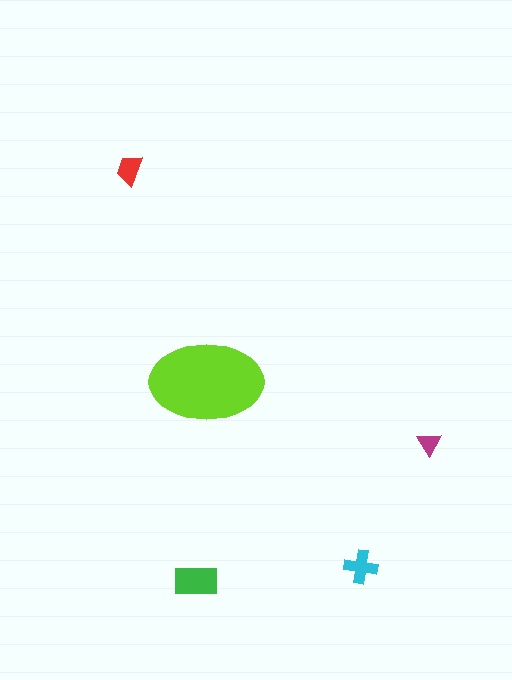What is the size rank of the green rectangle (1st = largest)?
2nd.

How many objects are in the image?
There are 5 objects in the image.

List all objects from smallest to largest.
The magenta triangle, the red trapezoid, the cyan cross, the green rectangle, the lime ellipse.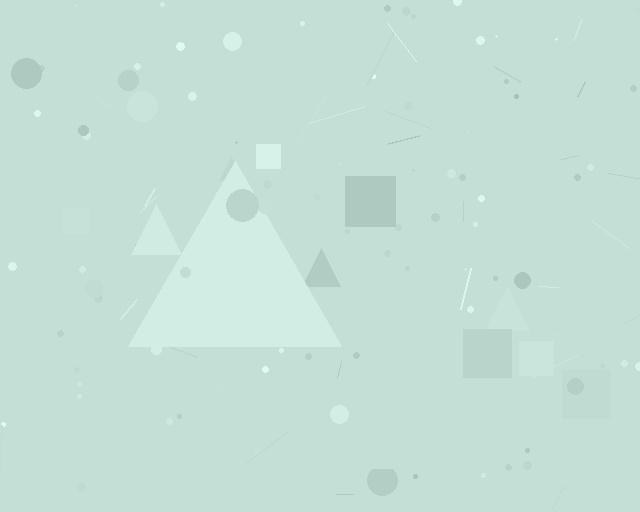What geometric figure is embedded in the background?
A triangle is embedded in the background.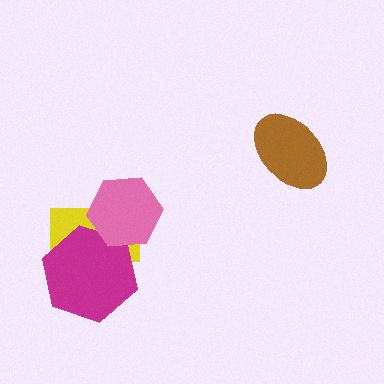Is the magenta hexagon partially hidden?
Yes, it is partially covered by another shape.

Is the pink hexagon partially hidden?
No, no other shape covers it.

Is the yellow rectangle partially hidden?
Yes, it is partially covered by another shape.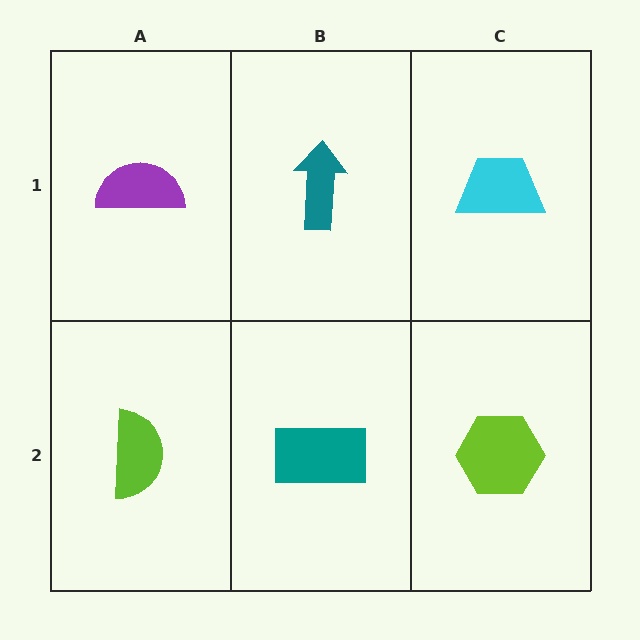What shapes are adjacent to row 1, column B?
A teal rectangle (row 2, column B), a purple semicircle (row 1, column A), a cyan trapezoid (row 1, column C).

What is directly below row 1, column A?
A lime semicircle.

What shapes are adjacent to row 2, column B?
A teal arrow (row 1, column B), a lime semicircle (row 2, column A), a lime hexagon (row 2, column C).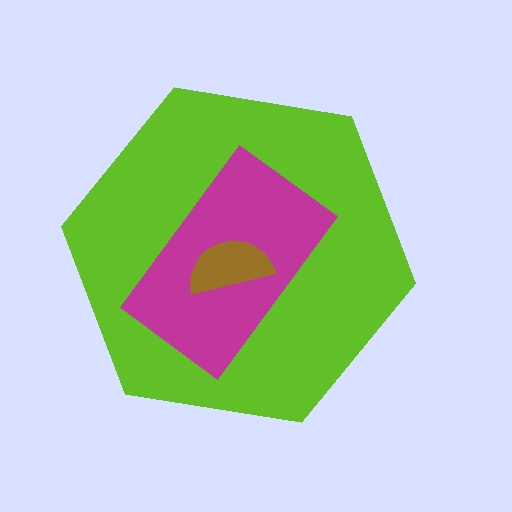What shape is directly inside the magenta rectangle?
The brown semicircle.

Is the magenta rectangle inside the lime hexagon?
Yes.